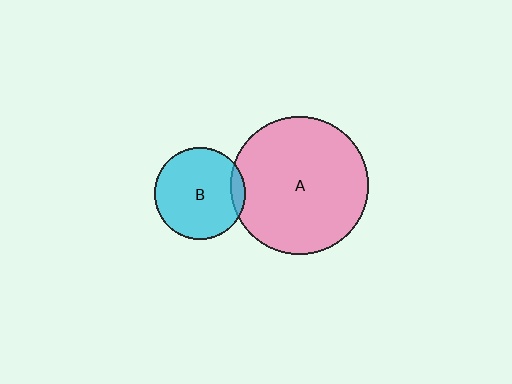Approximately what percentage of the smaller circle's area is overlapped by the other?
Approximately 10%.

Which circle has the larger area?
Circle A (pink).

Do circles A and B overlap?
Yes.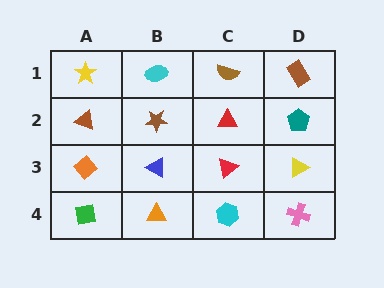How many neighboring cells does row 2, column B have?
4.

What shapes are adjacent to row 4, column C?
A red triangle (row 3, column C), an orange triangle (row 4, column B), a pink cross (row 4, column D).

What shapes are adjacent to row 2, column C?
A brown semicircle (row 1, column C), a red triangle (row 3, column C), a brown star (row 2, column B), a teal pentagon (row 2, column D).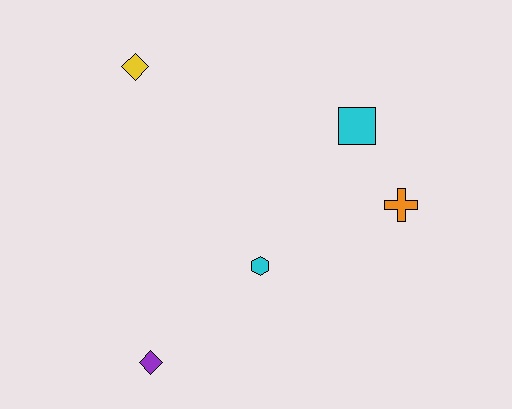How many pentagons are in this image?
There are no pentagons.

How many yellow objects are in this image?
There is 1 yellow object.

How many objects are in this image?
There are 5 objects.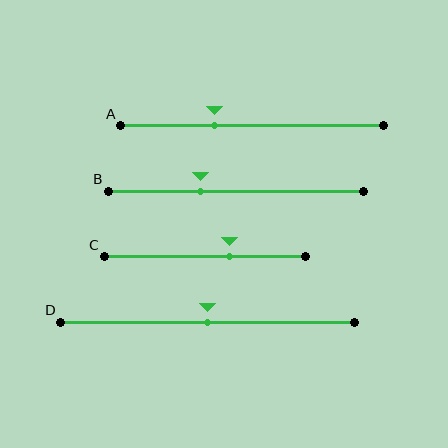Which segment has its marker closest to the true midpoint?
Segment D has its marker closest to the true midpoint.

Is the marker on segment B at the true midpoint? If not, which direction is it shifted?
No, the marker on segment B is shifted to the left by about 14% of the segment length.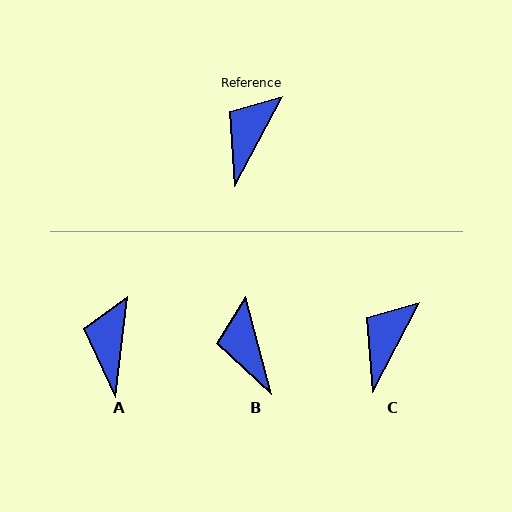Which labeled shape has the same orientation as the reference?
C.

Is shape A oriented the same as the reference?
No, it is off by about 21 degrees.